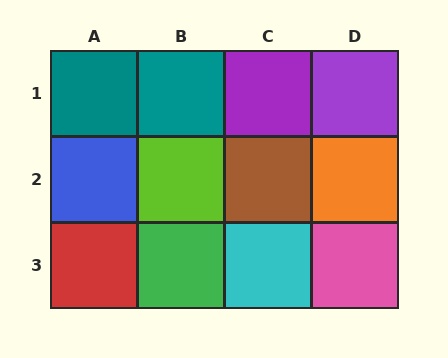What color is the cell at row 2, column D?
Orange.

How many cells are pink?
1 cell is pink.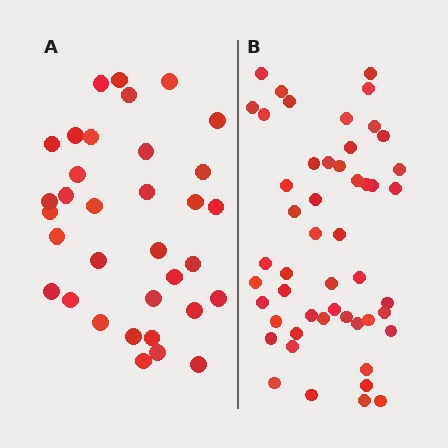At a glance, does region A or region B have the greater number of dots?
Region B (the right region) has more dots.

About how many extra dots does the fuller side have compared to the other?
Region B has approximately 15 more dots than region A.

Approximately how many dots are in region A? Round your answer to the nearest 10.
About 30 dots. (The exact count is 34, which rounds to 30.)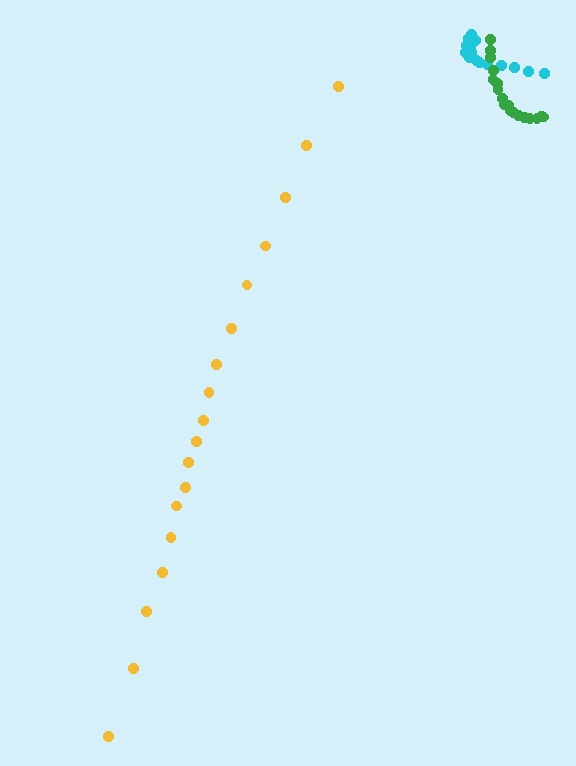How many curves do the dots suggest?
There are 3 distinct paths.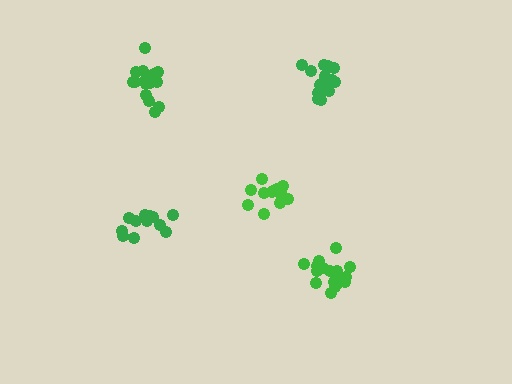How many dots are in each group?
Group 1: 16 dots, Group 2: 17 dots, Group 3: 13 dots, Group 4: 15 dots, Group 5: 13 dots (74 total).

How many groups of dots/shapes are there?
There are 5 groups.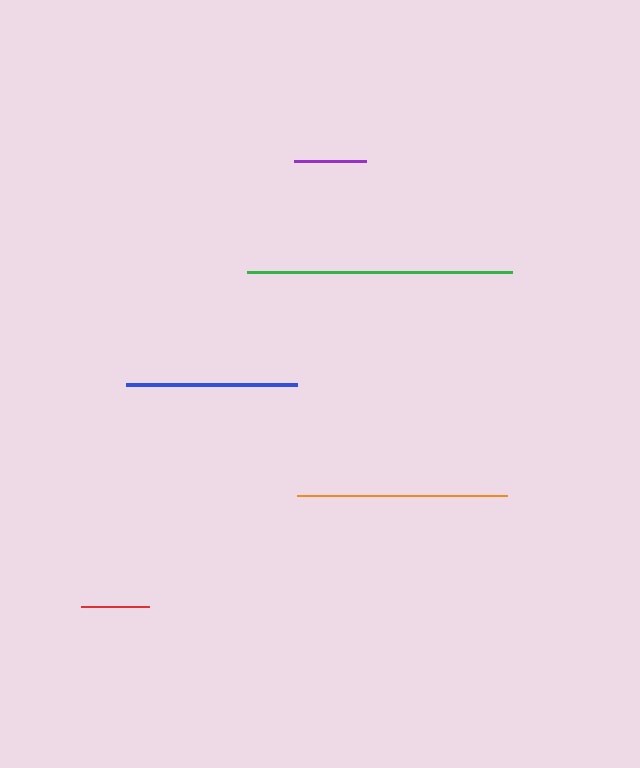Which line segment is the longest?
The green line is the longest at approximately 265 pixels.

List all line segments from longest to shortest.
From longest to shortest: green, orange, blue, purple, red.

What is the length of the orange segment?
The orange segment is approximately 211 pixels long.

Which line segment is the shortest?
The red line is the shortest at approximately 68 pixels.